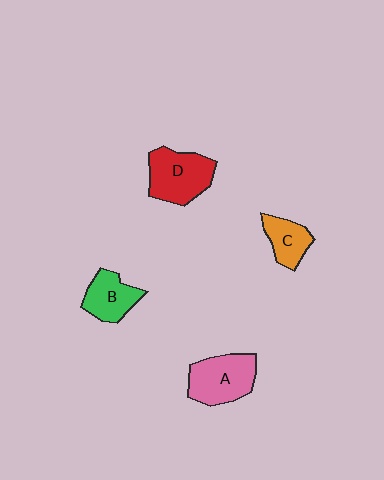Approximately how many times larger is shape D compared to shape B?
Approximately 1.4 times.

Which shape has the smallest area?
Shape C (orange).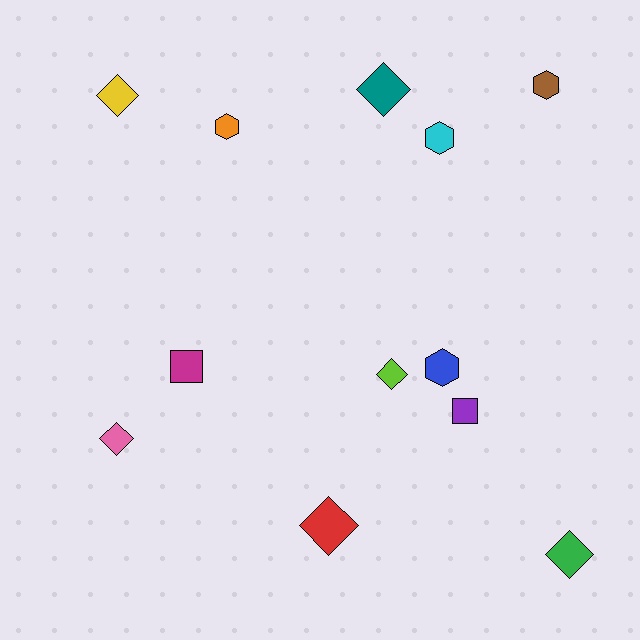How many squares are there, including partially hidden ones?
There are 2 squares.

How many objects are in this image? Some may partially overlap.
There are 12 objects.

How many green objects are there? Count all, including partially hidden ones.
There is 1 green object.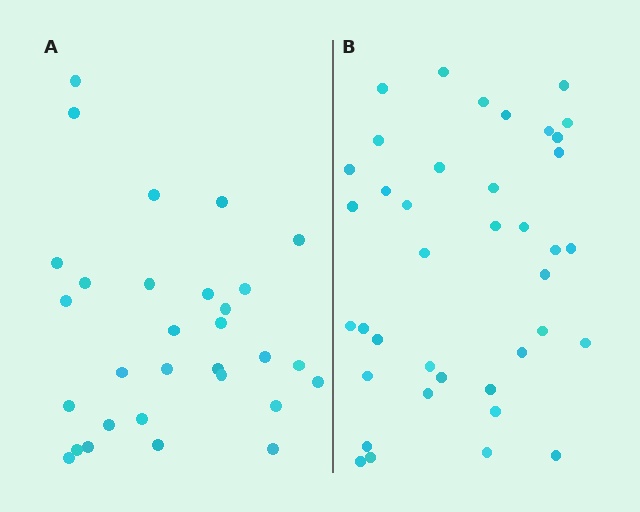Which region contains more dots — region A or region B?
Region B (the right region) has more dots.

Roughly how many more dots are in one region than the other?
Region B has roughly 8 or so more dots than region A.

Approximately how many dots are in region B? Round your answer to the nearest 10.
About 40 dots. (The exact count is 39, which rounds to 40.)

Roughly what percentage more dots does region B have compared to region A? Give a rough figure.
About 30% more.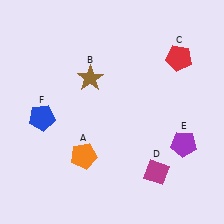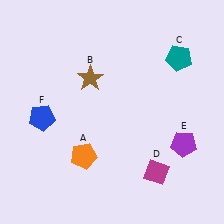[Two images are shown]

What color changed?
The pentagon (C) changed from red in Image 1 to teal in Image 2.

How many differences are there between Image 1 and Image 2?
There is 1 difference between the two images.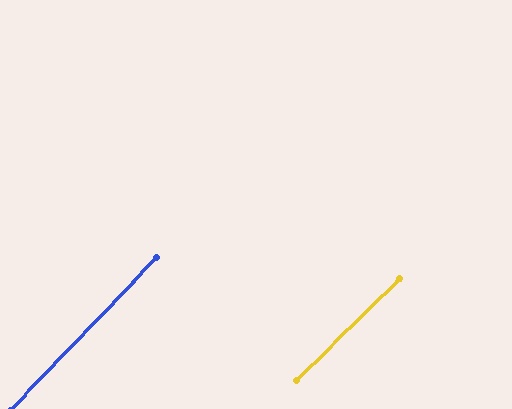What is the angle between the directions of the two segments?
Approximately 2 degrees.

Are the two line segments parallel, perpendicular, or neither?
Parallel — their directions differ by only 1.6°.